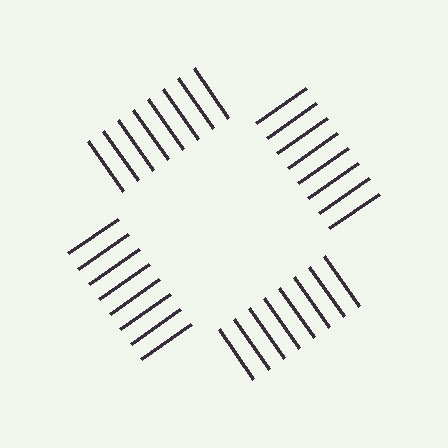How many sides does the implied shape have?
4 sides — the line-ends trace a square.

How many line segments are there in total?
32 — 8 along each of the 4 edges.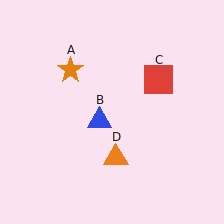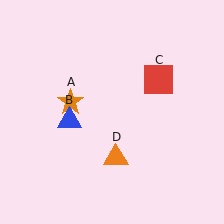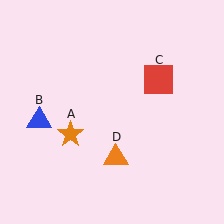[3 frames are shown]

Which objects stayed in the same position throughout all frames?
Red square (object C) and orange triangle (object D) remained stationary.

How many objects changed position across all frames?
2 objects changed position: orange star (object A), blue triangle (object B).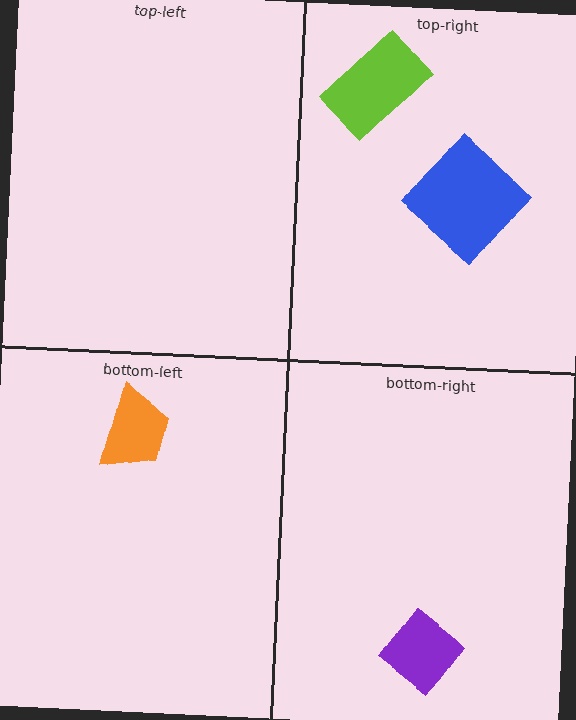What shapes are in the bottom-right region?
The purple diamond.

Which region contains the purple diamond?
The bottom-right region.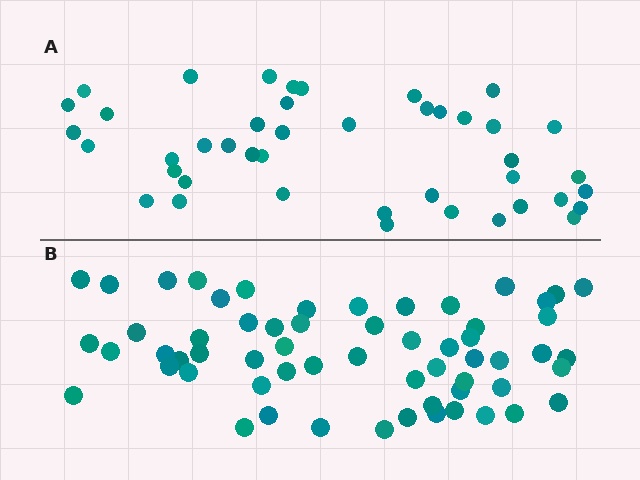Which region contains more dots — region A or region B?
Region B (the bottom region) has more dots.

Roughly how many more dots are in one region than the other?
Region B has approximately 15 more dots than region A.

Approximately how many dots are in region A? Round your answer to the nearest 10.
About 40 dots. (The exact count is 43, which rounds to 40.)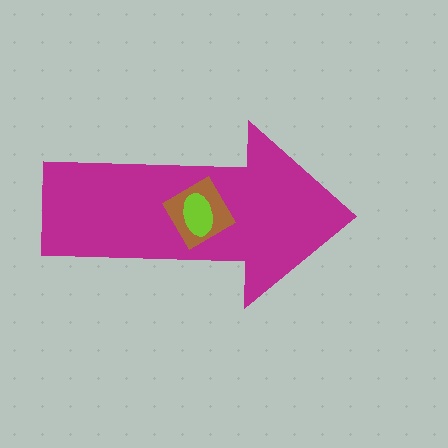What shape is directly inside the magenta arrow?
The brown diamond.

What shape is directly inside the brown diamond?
The lime ellipse.